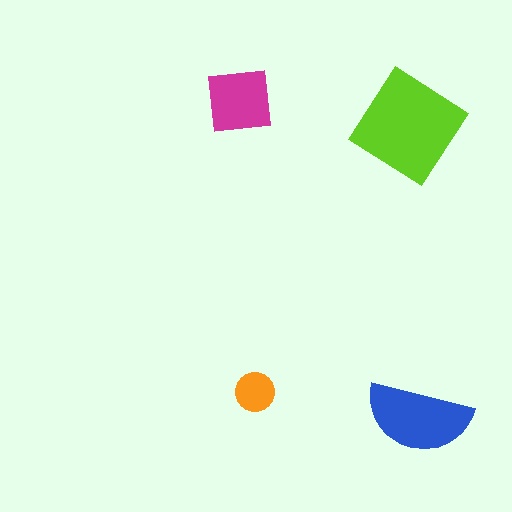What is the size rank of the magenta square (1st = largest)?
3rd.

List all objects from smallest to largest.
The orange circle, the magenta square, the blue semicircle, the lime diamond.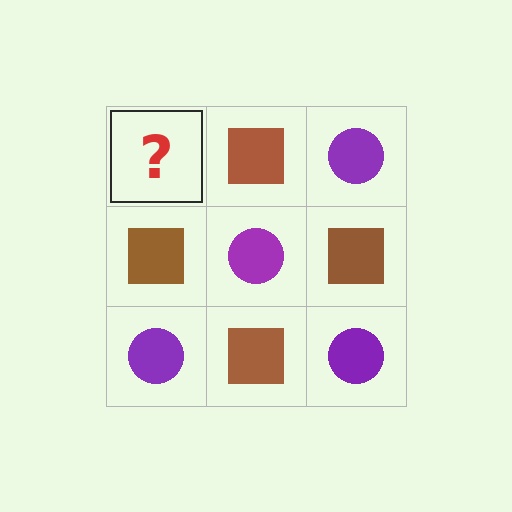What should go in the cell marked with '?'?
The missing cell should contain a purple circle.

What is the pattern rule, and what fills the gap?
The rule is that it alternates purple circle and brown square in a checkerboard pattern. The gap should be filled with a purple circle.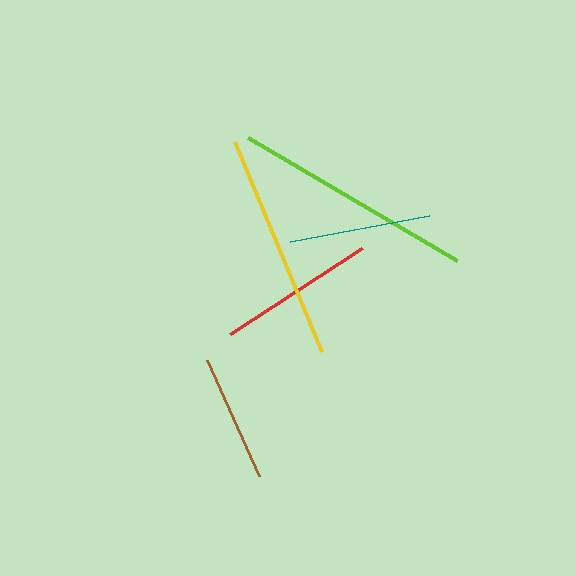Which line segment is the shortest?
The brown line is the shortest at approximately 128 pixels.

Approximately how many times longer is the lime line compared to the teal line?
The lime line is approximately 1.7 times the length of the teal line.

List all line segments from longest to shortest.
From longest to shortest: lime, yellow, red, teal, brown.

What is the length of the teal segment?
The teal segment is approximately 141 pixels long.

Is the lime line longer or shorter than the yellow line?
The lime line is longer than the yellow line.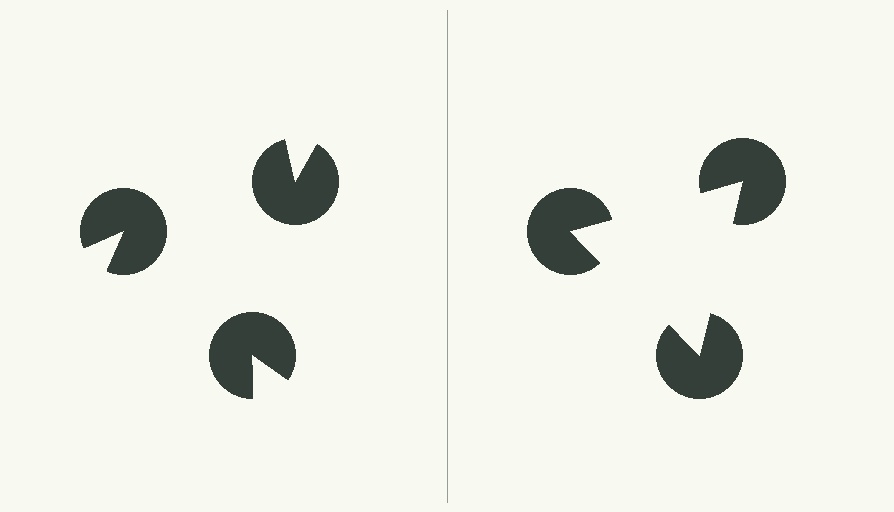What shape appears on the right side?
An illusory triangle.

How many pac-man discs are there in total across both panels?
6 — 3 on each side.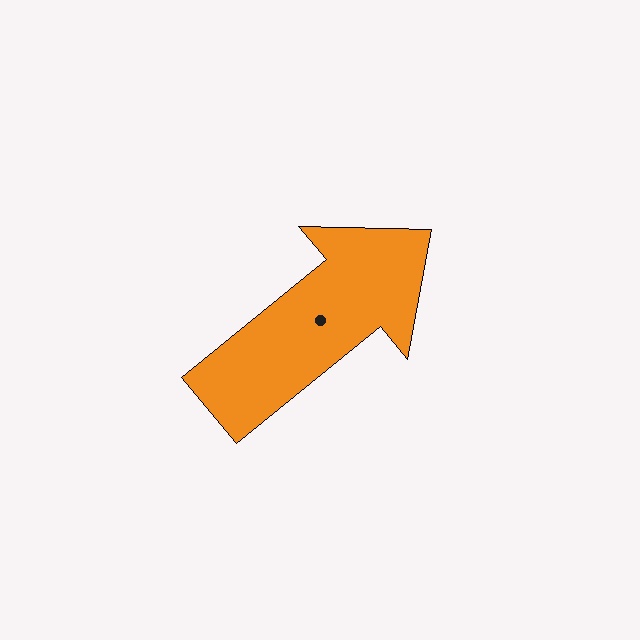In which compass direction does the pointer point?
Northeast.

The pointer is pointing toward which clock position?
Roughly 2 o'clock.